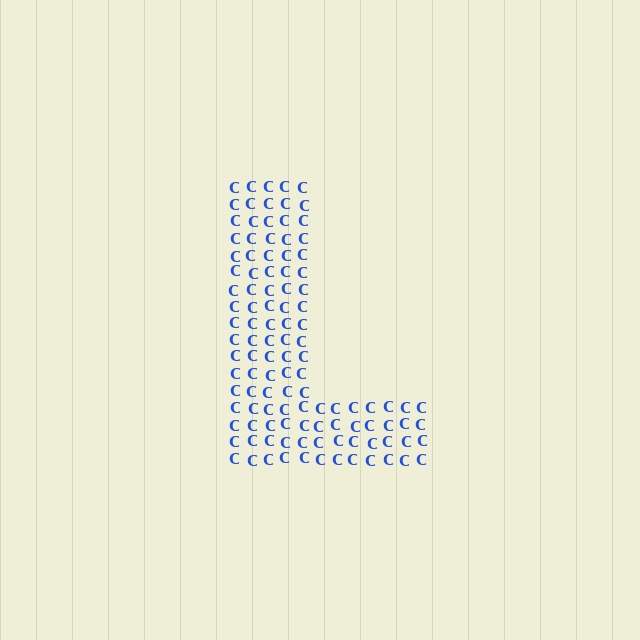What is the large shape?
The large shape is the letter L.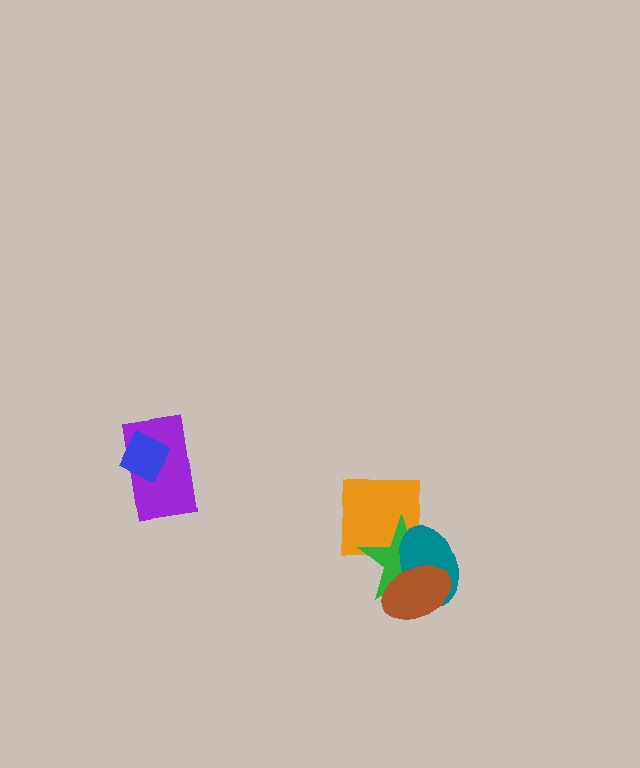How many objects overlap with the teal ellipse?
3 objects overlap with the teal ellipse.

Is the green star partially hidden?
Yes, it is partially covered by another shape.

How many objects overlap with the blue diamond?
1 object overlaps with the blue diamond.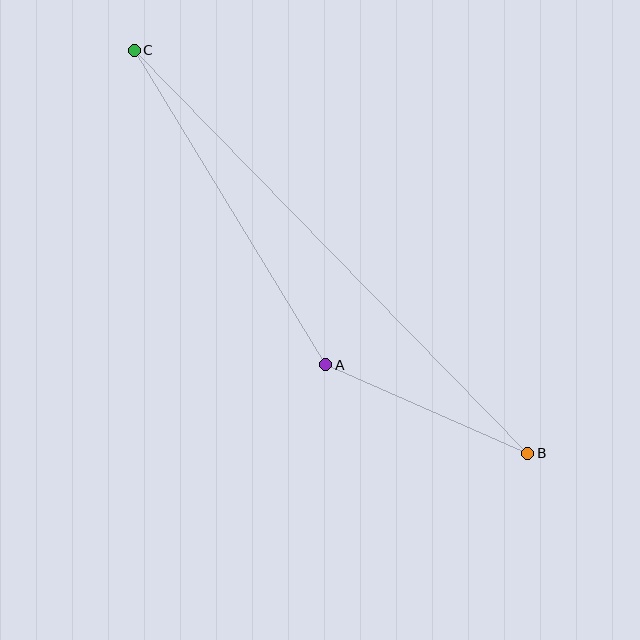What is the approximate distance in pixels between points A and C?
The distance between A and C is approximately 368 pixels.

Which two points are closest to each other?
Points A and B are closest to each other.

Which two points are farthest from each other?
Points B and C are farthest from each other.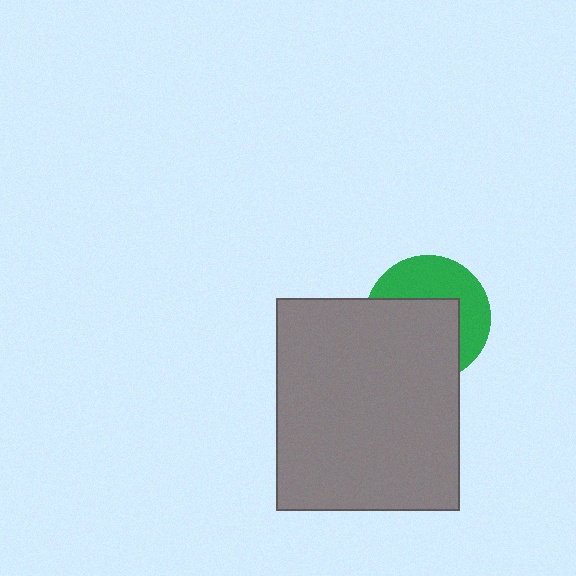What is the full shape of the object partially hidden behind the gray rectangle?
The partially hidden object is a green circle.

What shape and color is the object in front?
The object in front is a gray rectangle.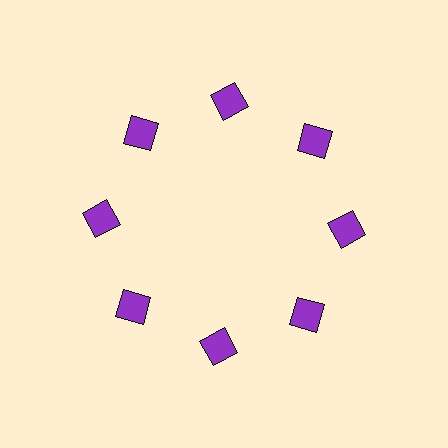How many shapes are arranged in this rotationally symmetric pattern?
There are 8 shapes, arranged in 8 groups of 1.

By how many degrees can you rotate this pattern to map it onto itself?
The pattern maps onto itself every 45 degrees of rotation.